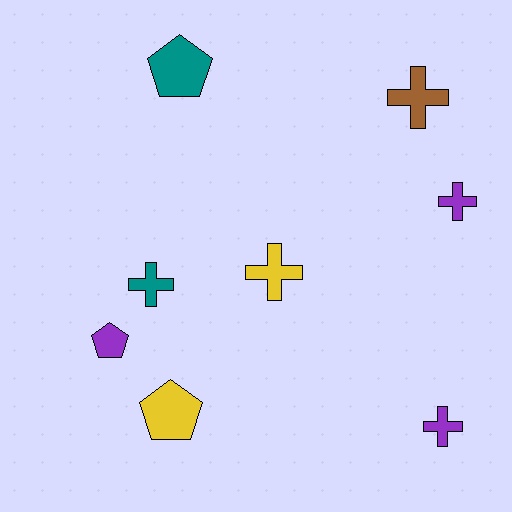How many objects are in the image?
There are 8 objects.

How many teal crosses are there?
There is 1 teal cross.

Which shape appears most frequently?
Cross, with 5 objects.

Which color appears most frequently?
Purple, with 3 objects.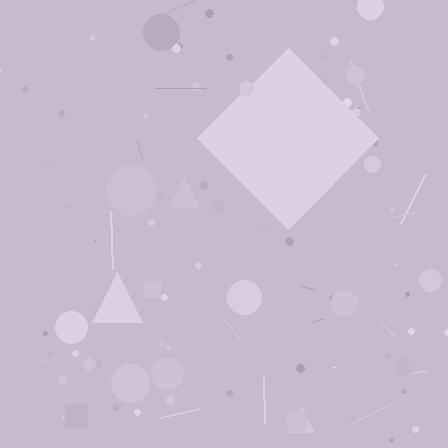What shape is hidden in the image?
A diamond is hidden in the image.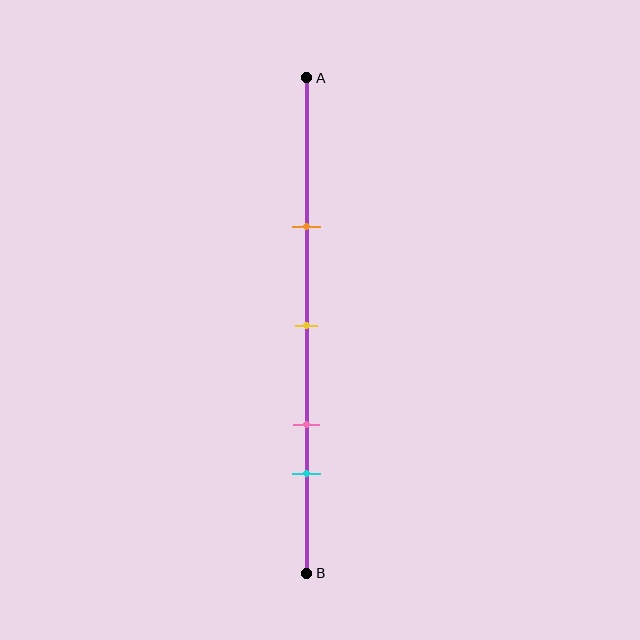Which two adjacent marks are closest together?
The pink and cyan marks are the closest adjacent pair.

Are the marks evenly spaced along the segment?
No, the marks are not evenly spaced.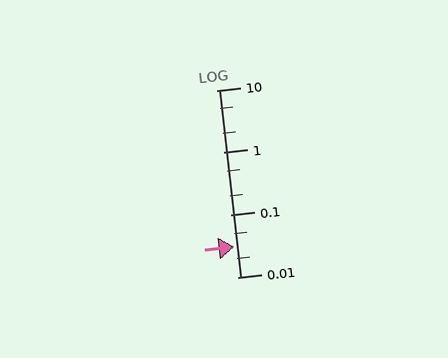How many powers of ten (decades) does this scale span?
The scale spans 3 decades, from 0.01 to 10.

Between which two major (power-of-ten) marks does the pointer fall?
The pointer is between 0.01 and 0.1.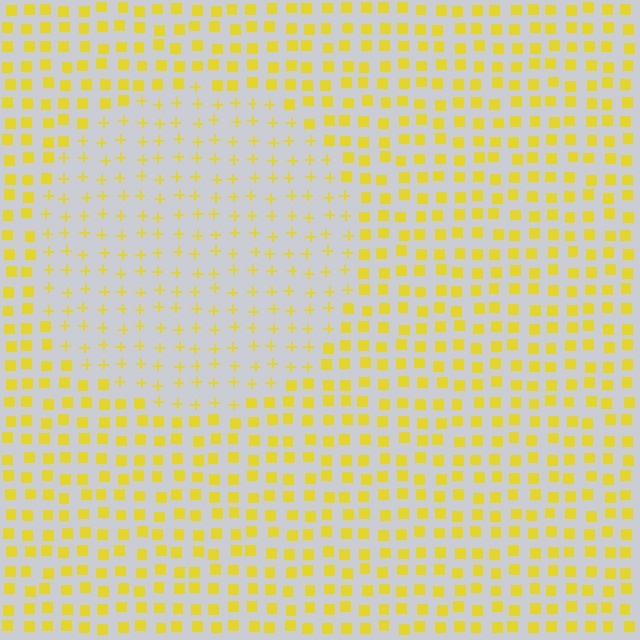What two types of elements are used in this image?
The image uses plus signs inside the circle region and squares outside it.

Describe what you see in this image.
The image is filled with small yellow elements arranged in a uniform grid. A circle-shaped region contains plus signs, while the surrounding area contains squares. The boundary is defined purely by the change in element shape.